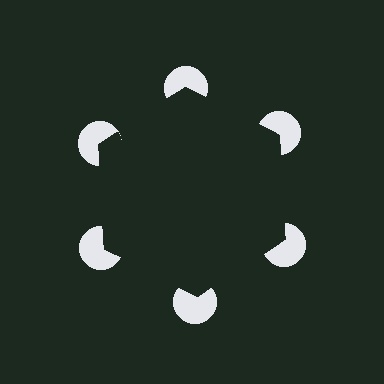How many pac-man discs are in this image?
There are 6 — one at each vertex of the illusory hexagon.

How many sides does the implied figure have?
6 sides.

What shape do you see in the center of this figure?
An illusory hexagon — its edges are inferred from the aligned wedge cuts in the pac-man discs, not physically drawn.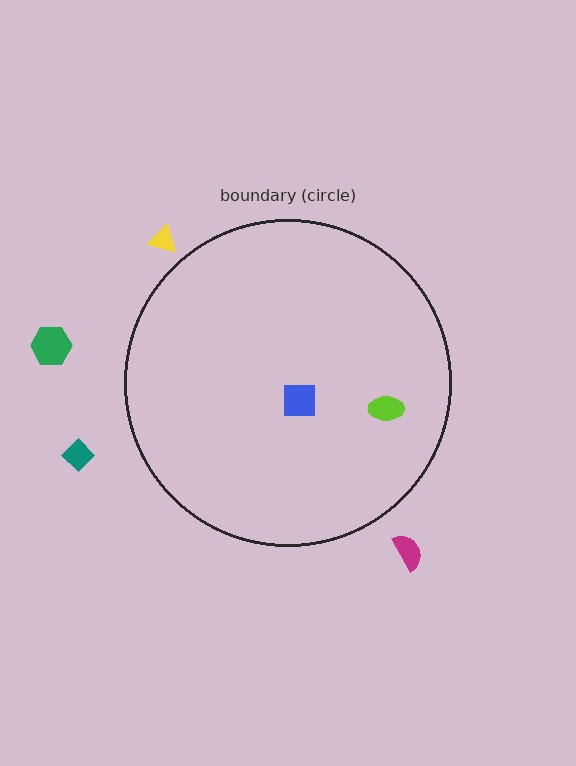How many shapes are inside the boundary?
2 inside, 4 outside.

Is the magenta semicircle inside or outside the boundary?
Outside.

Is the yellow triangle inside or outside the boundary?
Outside.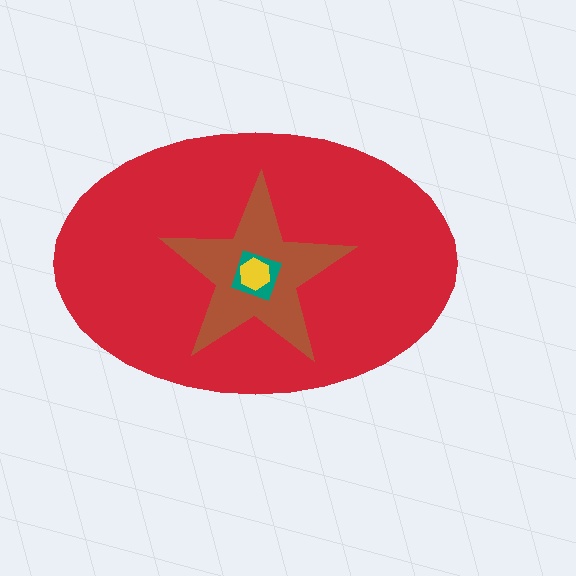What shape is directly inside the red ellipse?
The brown star.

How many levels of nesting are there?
4.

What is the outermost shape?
The red ellipse.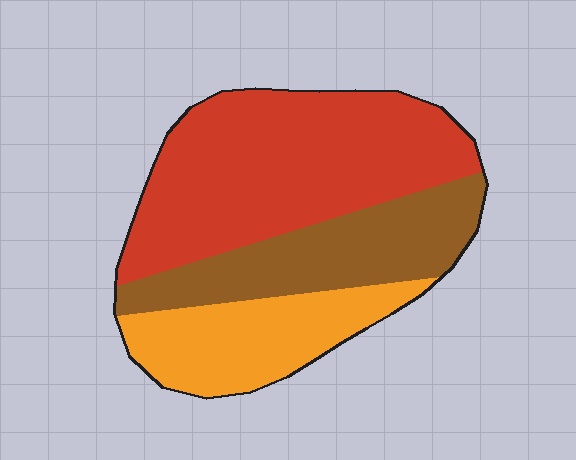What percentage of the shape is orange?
Orange covers 23% of the shape.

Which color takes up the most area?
Red, at roughly 50%.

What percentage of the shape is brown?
Brown takes up about one quarter (1/4) of the shape.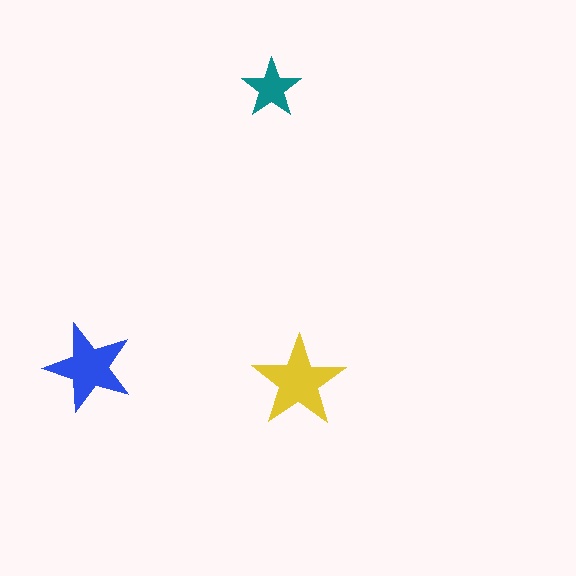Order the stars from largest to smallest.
the yellow one, the blue one, the teal one.